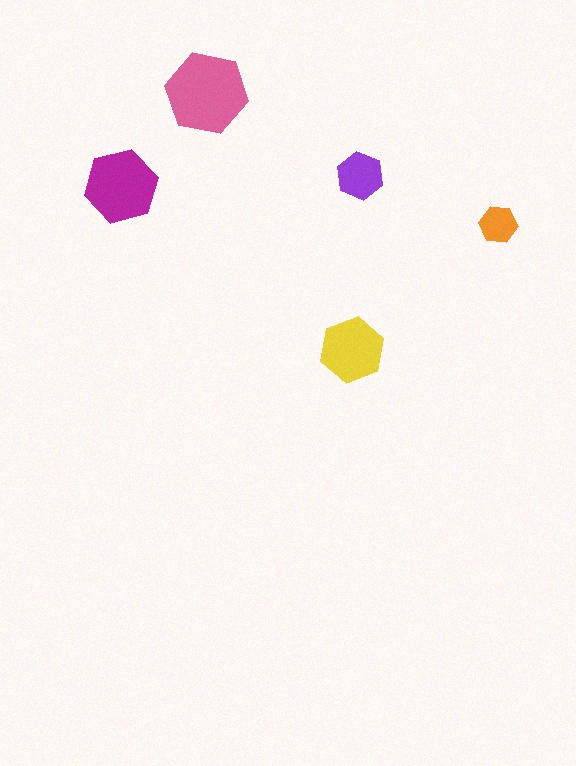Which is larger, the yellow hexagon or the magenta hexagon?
The magenta one.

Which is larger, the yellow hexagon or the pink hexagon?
The pink one.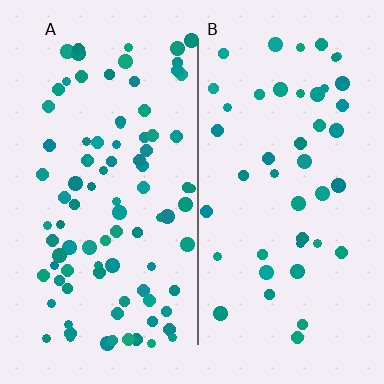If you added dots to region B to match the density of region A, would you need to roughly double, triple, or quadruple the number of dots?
Approximately double.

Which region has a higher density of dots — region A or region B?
A (the left).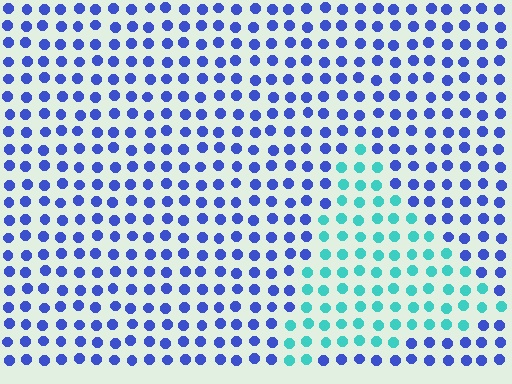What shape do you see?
I see a triangle.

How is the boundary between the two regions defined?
The boundary is defined purely by a slight shift in hue (about 57 degrees). Spacing, size, and orientation are identical on both sides.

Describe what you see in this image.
The image is filled with small blue elements in a uniform arrangement. A triangle-shaped region is visible where the elements are tinted to a slightly different hue, forming a subtle color boundary.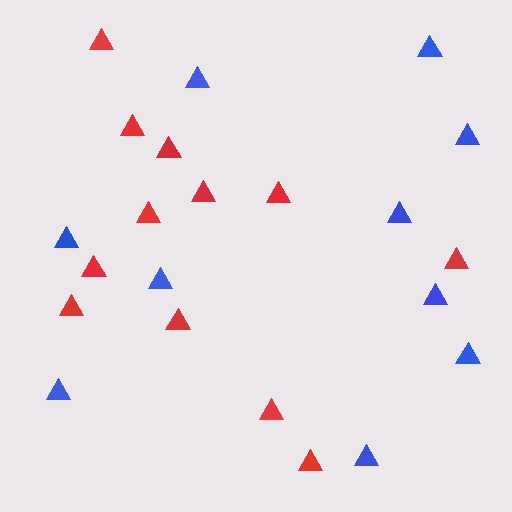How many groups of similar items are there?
There are 2 groups: one group of red triangles (12) and one group of blue triangles (10).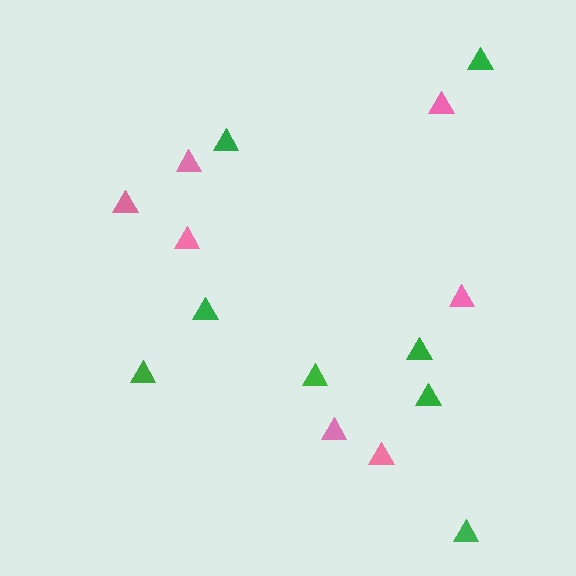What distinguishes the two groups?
There are 2 groups: one group of pink triangles (7) and one group of green triangles (8).